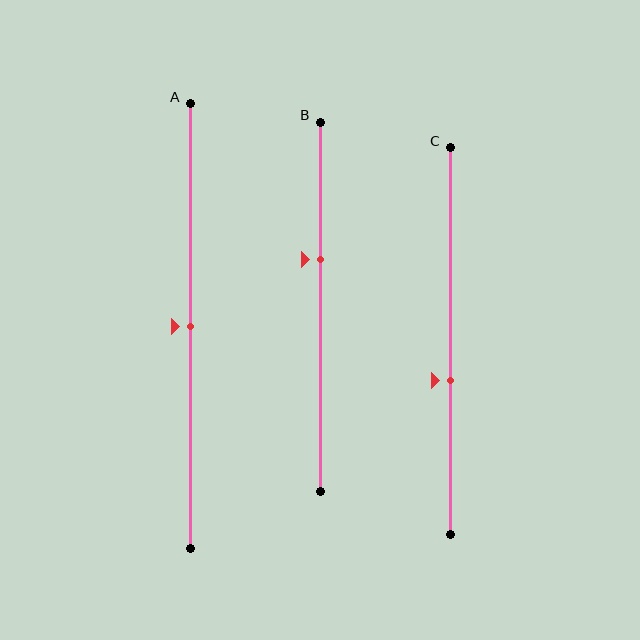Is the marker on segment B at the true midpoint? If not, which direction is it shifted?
No, the marker on segment B is shifted upward by about 13% of the segment length.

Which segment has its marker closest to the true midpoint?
Segment A has its marker closest to the true midpoint.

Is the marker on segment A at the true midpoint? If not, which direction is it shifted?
Yes, the marker on segment A is at the true midpoint.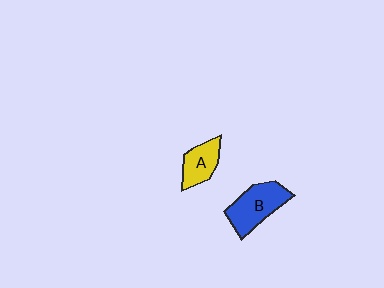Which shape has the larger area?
Shape B (blue).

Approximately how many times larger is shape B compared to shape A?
Approximately 1.5 times.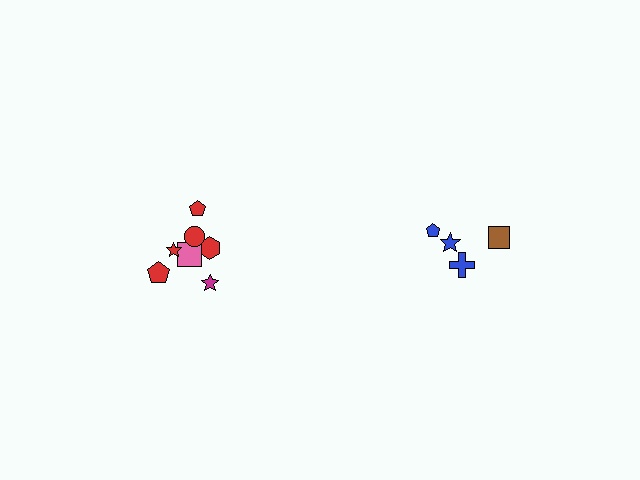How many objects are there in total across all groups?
There are 11 objects.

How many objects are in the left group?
There are 7 objects.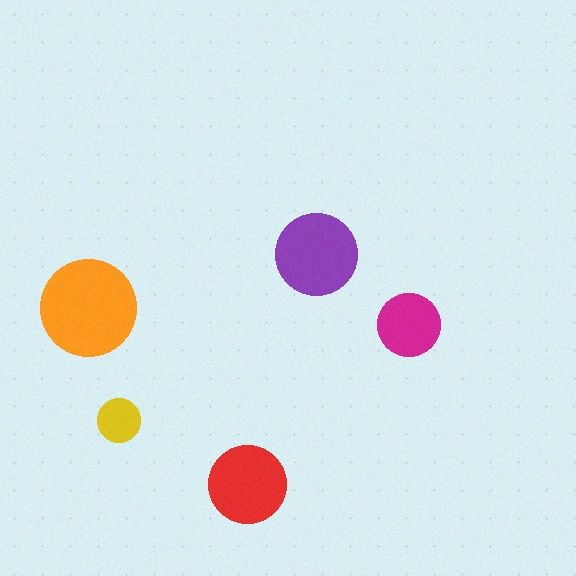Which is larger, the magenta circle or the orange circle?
The orange one.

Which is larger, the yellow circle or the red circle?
The red one.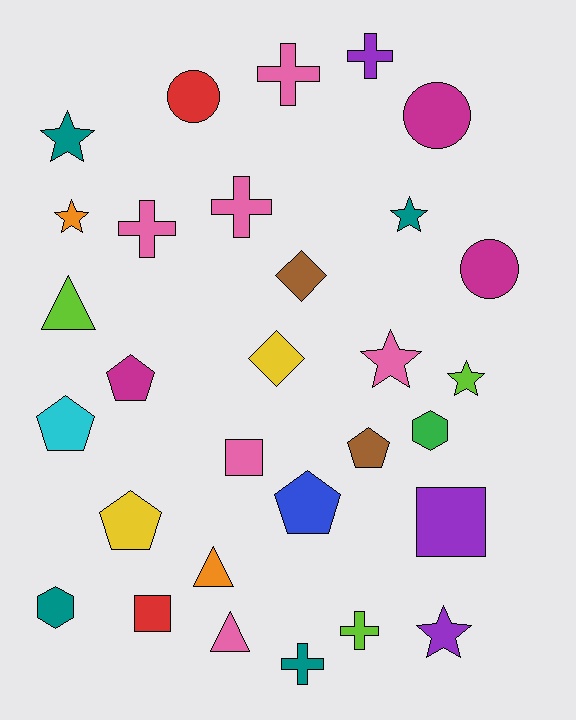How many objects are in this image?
There are 30 objects.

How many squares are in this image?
There are 3 squares.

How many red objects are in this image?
There are 2 red objects.